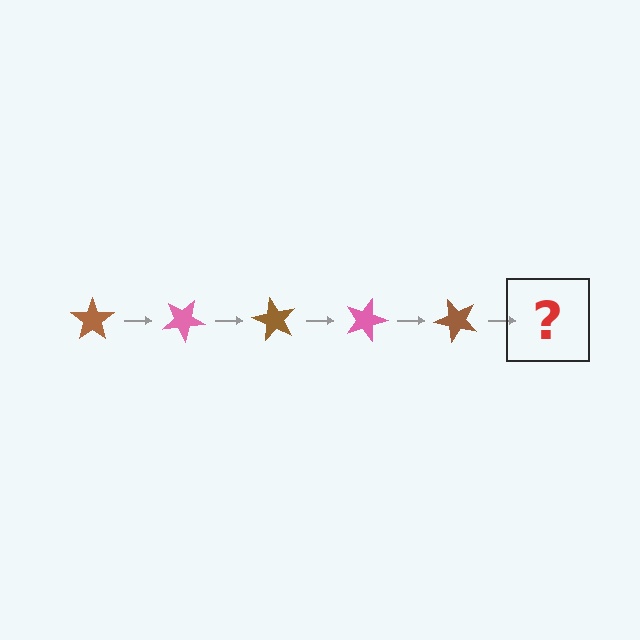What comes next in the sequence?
The next element should be a pink star, rotated 150 degrees from the start.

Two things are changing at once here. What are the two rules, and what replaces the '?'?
The two rules are that it rotates 30 degrees each step and the color cycles through brown and pink. The '?' should be a pink star, rotated 150 degrees from the start.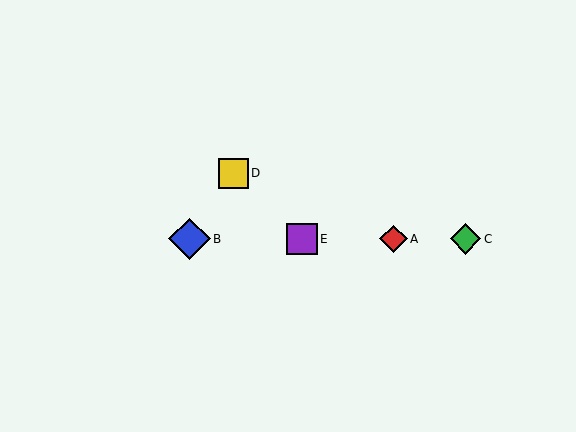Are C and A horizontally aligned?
Yes, both are at y≈239.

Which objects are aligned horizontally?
Objects A, B, C, E are aligned horizontally.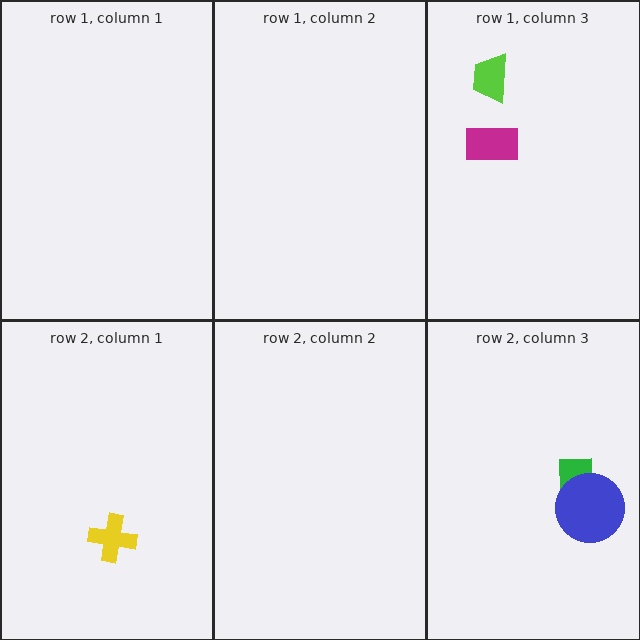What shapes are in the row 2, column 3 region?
The green square, the blue circle.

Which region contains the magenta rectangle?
The row 1, column 3 region.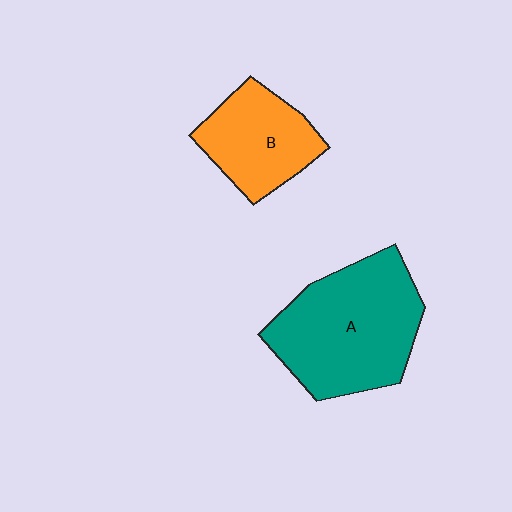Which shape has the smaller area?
Shape B (orange).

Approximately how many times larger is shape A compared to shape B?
Approximately 1.7 times.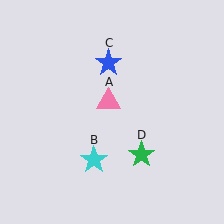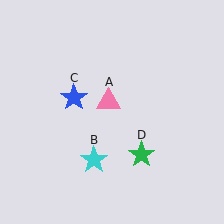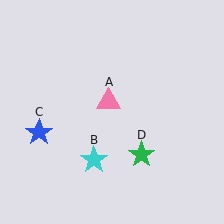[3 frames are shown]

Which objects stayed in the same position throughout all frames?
Pink triangle (object A) and cyan star (object B) and green star (object D) remained stationary.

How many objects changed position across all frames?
1 object changed position: blue star (object C).